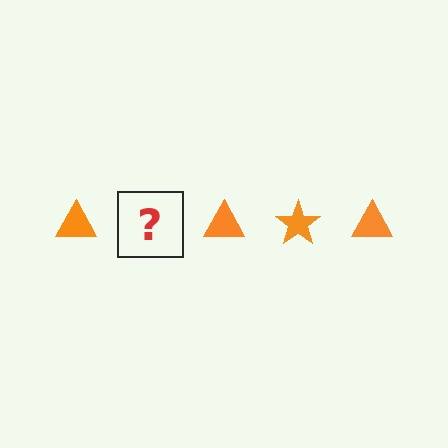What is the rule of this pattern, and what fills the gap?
The rule is that the pattern cycles through triangle, star shapes in orange. The gap should be filled with an orange star.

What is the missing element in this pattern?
The missing element is an orange star.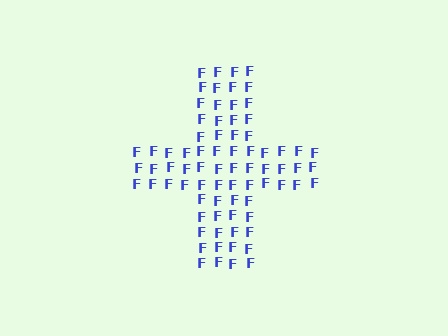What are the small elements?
The small elements are letter F's.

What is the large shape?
The large shape is a cross.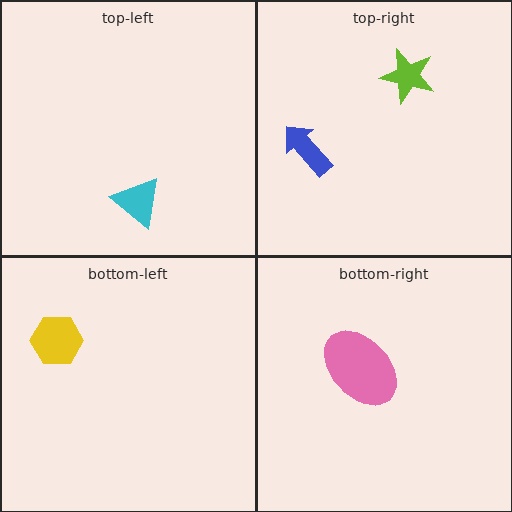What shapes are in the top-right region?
The lime star, the blue arrow.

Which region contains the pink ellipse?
The bottom-right region.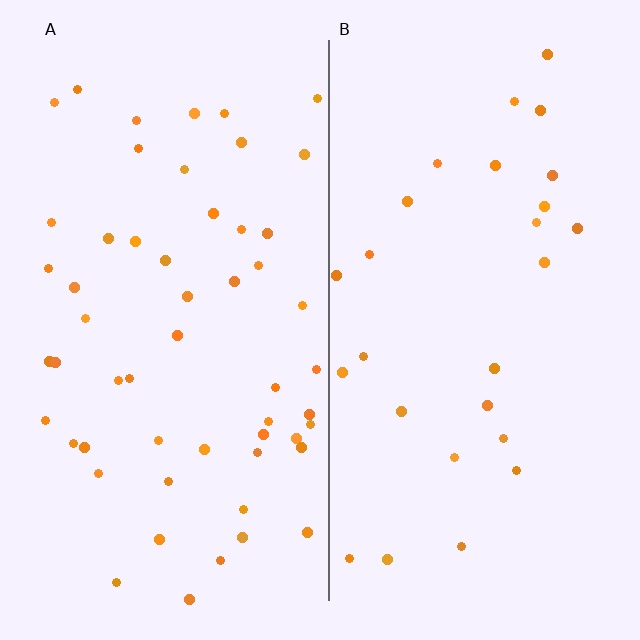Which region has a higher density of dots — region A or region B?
A (the left).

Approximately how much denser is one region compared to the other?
Approximately 2.0× — region A over region B.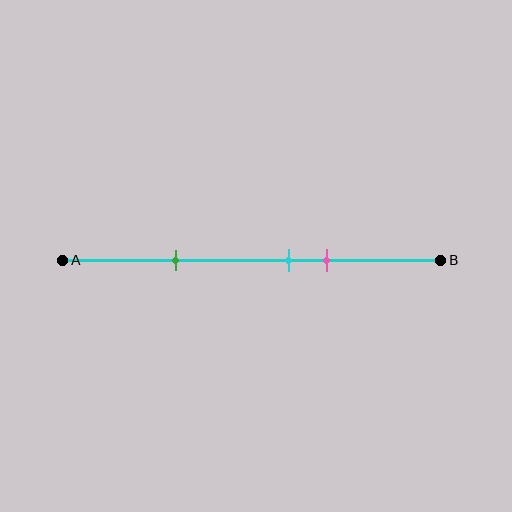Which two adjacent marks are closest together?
The cyan and pink marks are the closest adjacent pair.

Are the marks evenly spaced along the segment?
No, the marks are not evenly spaced.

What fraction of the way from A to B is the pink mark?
The pink mark is approximately 70% (0.7) of the way from A to B.